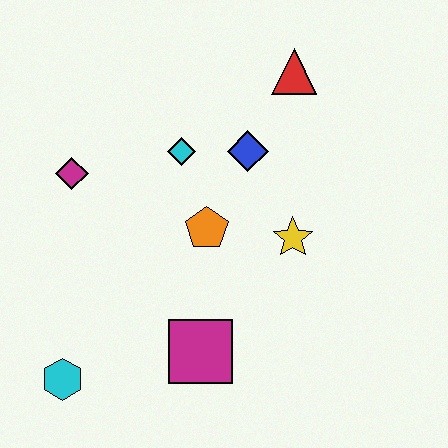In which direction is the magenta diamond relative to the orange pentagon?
The magenta diamond is to the left of the orange pentagon.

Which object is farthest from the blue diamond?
The cyan hexagon is farthest from the blue diamond.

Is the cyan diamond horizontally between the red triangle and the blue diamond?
No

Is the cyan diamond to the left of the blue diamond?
Yes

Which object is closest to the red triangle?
The blue diamond is closest to the red triangle.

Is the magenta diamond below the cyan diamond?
Yes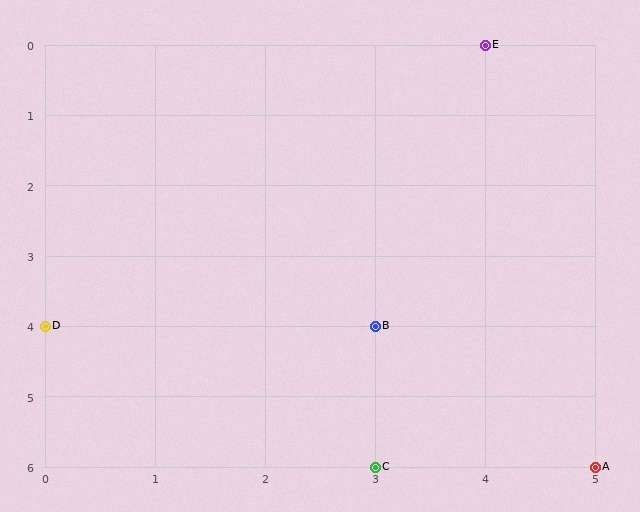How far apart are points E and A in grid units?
Points E and A are 1 column and 6 rows apart (about 6.1 grid units diagonally).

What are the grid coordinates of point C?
Point C is at grid coordinates (3, 6).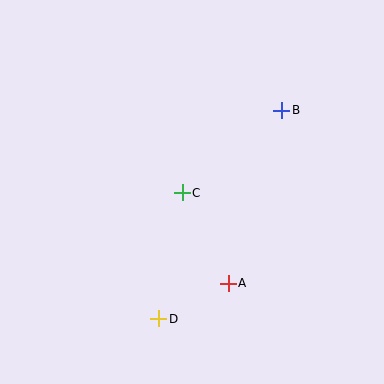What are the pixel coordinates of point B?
Point B is at (282, 110).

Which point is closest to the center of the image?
Point C at (182, 193) is closest to the center.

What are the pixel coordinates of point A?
Point A is at (228, 283).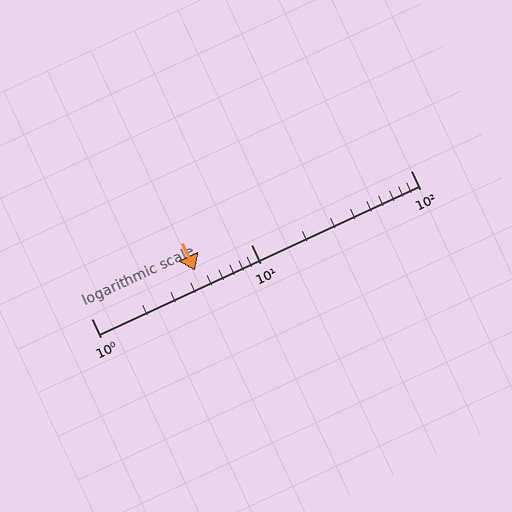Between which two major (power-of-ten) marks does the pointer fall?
The pointer is between 1 and 10.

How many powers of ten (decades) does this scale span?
The scale spans 2 decades, from 1 to 100.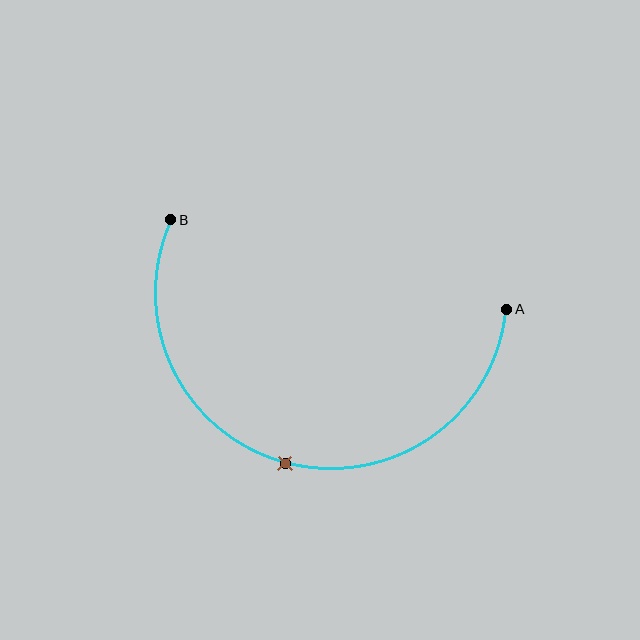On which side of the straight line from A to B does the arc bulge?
The arc bulges below the straight line connecting A and B.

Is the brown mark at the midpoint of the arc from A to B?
Yes. The brown mark lies on the arc at equal arc-length from both A and B — it is the arc midpoint.